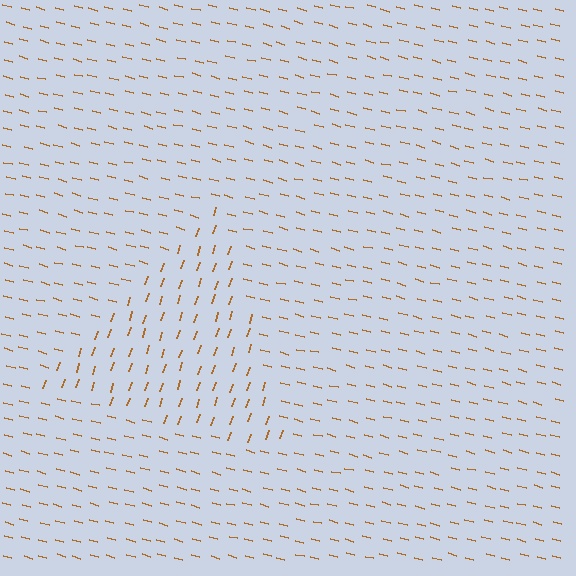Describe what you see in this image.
The image is filled with small brown line segments. A triangle region in the image has lines oriented differently from the surrounding lines, creating a visible texture boundary.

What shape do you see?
I see a triangle.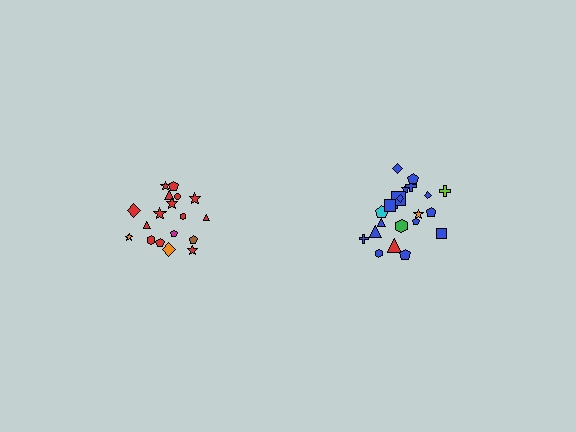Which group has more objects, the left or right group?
The right group.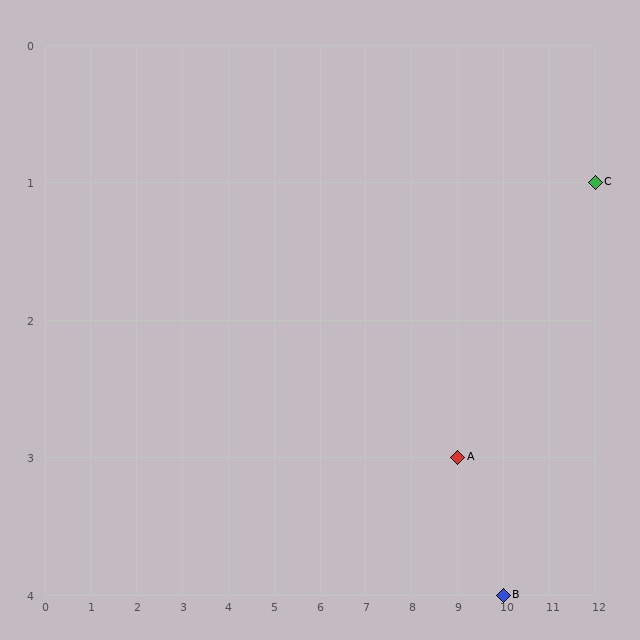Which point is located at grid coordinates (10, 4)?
Point B is at (10, 4).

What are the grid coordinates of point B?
Point B is at grid coordinates (10, 4).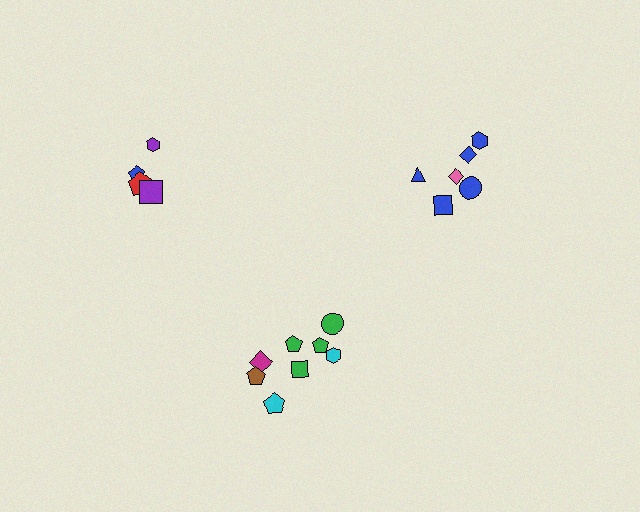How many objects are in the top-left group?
There are 4 objects.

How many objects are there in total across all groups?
There are 18 objects.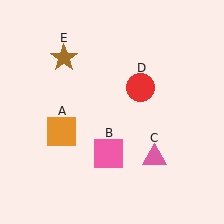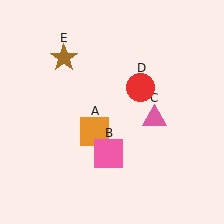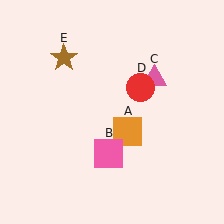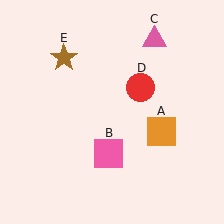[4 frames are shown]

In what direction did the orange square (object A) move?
The orange square (object A) moved right.